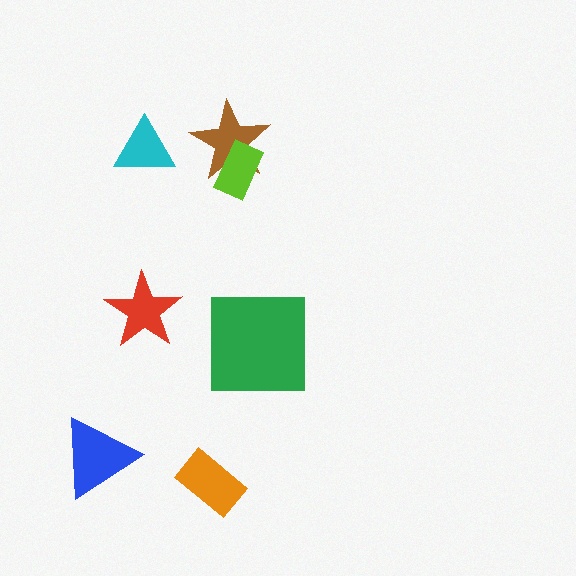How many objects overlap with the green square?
0 objects overlap with the green square.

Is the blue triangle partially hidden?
No, no other shape covers it.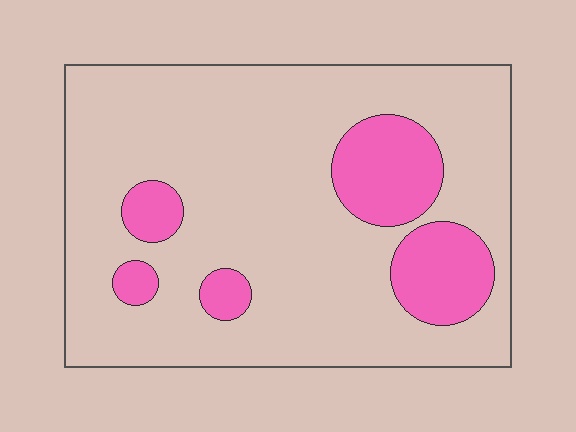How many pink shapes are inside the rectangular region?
5.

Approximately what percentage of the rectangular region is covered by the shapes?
Approximately 20%.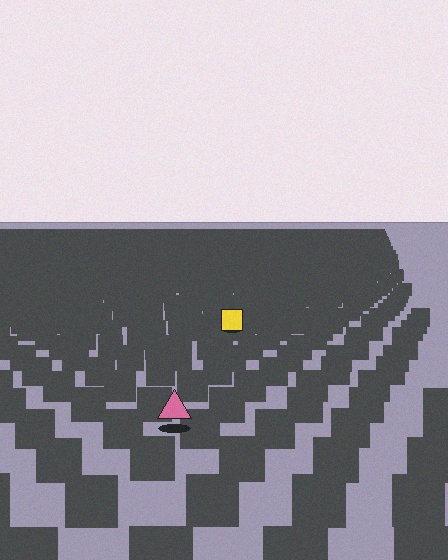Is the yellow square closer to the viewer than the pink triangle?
No. The pink triangle is closer — you can tell from the texture gradient: the ground texture is coarser near it.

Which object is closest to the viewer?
The pink triangle is closest. The texture marks near it are larger and more spread out.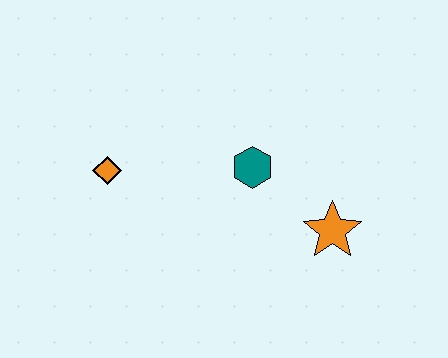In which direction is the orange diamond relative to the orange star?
The orange diamond is to the left of the orange star.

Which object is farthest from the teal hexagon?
The orange diamond is farthest from the teal hexagon.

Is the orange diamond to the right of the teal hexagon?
No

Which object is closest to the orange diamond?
The teal hexagon is closest to the orange diamond.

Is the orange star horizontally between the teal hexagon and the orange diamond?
No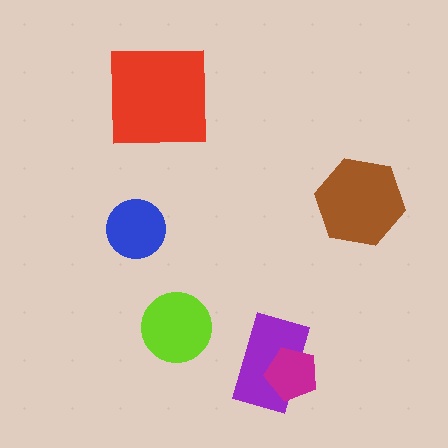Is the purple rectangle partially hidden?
Yes, it is partially covered by another shape.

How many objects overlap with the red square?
0 objects overlap with the red square.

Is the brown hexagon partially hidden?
No, no other shape covers it.